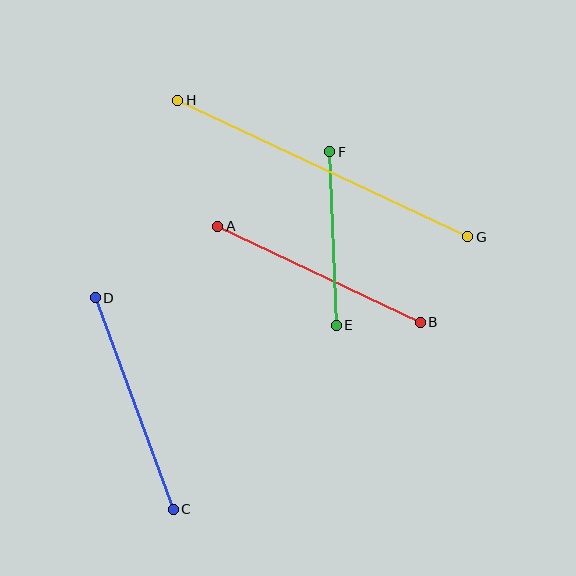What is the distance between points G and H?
The distance is approximately 320 pixels.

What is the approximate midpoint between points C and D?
The midpoint is at approximately (134, 403) pixels.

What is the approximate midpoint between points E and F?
The midpoint is at approximately (333, 239) pixels.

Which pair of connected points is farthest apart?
Points G and H are farthest apart.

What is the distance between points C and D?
The distance is approximately 225 pixels.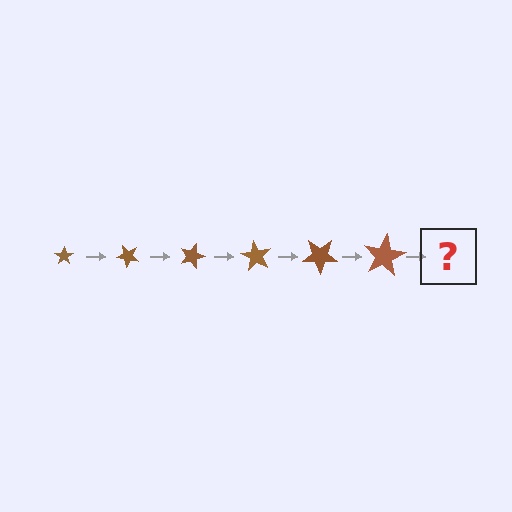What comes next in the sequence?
The next element should be a star, larger than the previous one and rotated 270 degrees from the start.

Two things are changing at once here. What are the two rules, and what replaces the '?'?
The two rules are that the star grows larger each step and it rotates 45 degrees each step. The '?' should be a star, larger than the previous one and rotated 270 degrees from the start.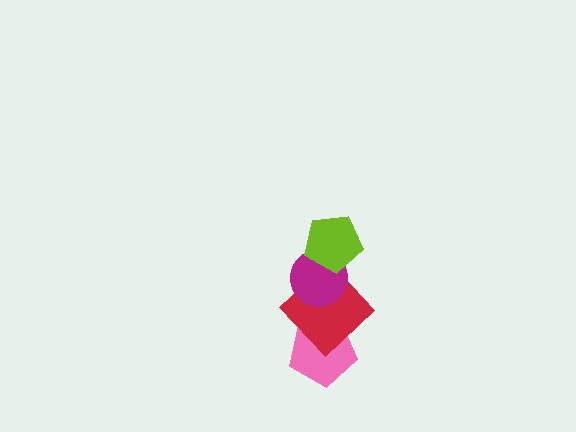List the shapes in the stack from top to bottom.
From top to bottom: the lime pentagon, the magenta circle, the red diamond, the pink pentagon.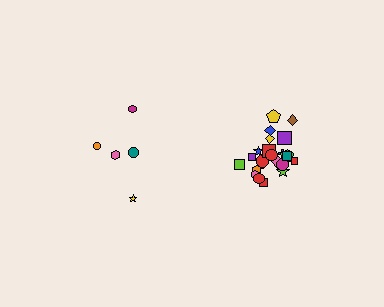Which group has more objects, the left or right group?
The right group.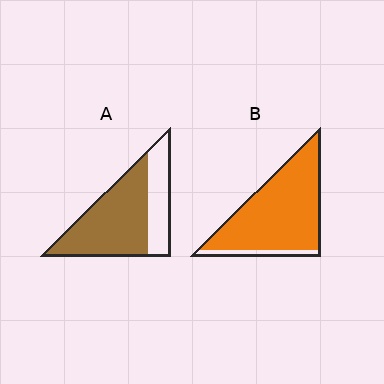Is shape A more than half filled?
Yes.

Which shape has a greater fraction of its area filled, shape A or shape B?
Shape B.